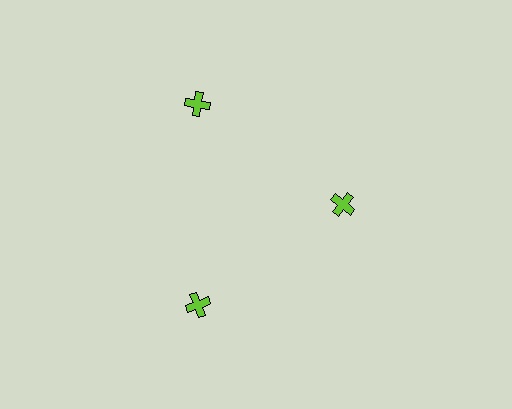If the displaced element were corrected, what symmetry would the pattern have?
It would have 3-fold rotational symmetry — the pattern would map onto itself every 120 degrees.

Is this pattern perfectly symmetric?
No. The 3 lime crosses are arranged in a ring, but one element near the 3 o'clock position is pulled inward toward the center, breaking the 3-fold rotational symmetry.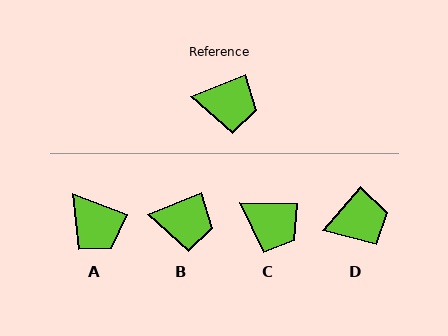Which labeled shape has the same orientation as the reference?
B.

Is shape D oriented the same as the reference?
No, it is off by about 28 degrees.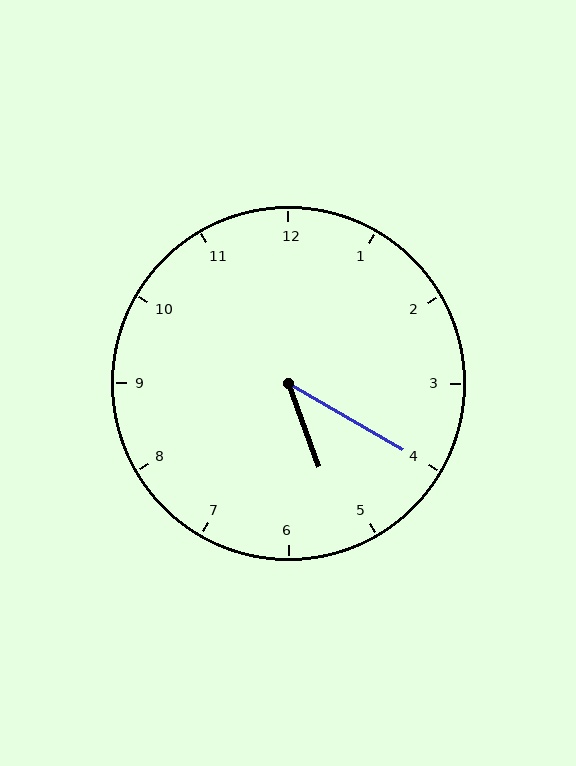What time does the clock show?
5:20.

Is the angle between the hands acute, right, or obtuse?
It is acute.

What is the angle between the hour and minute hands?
Approximately 40 degrees.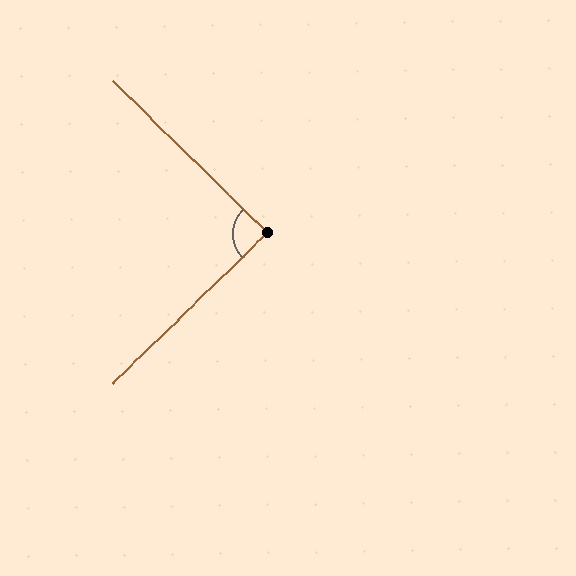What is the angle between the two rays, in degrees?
Approximately 89 degrees.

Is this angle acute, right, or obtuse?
It is approximately a right angle.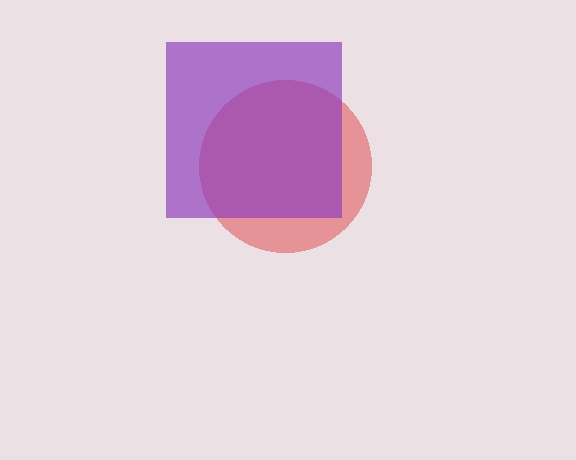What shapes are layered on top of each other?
The layered shapes are: a red circle, a purple square.